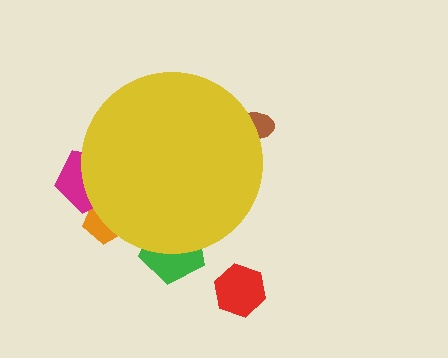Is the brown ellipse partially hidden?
Yes, the brown ellipse is partially hidden behind the yellow circle.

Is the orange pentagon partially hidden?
Yes, the orange pentagon is partially hidden behind the yellow circle.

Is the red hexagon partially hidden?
No, the red hexagon is fully visible.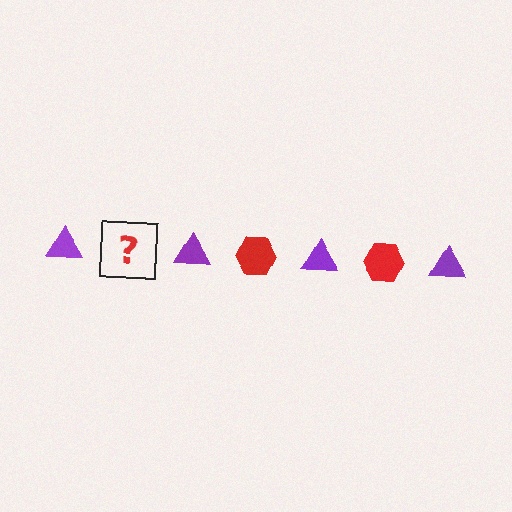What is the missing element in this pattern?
The missing element is a red hexagon.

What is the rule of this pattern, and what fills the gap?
The rule is that the pattern alternates between purple triangle and red hexagon. The gap should be filled with a red hexagon.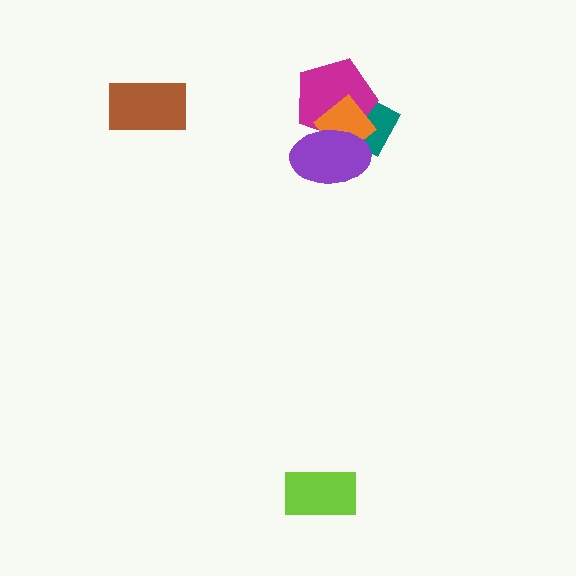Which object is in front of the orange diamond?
The purple ellipse is in front of the orange diamond.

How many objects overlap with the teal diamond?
3 objects overlap with the teal diamond.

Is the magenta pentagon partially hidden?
Yes, it is partially covered by another shape.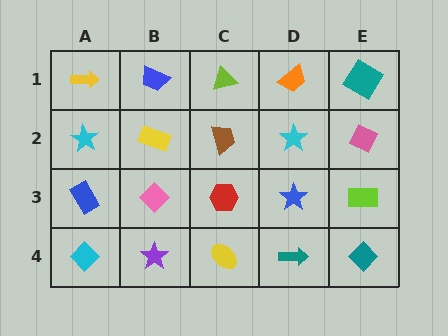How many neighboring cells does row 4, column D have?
3.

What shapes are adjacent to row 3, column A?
A cyan star (row 2, column A), a cyan diamond (row 4, column A), a pink diamond (row 3, column B).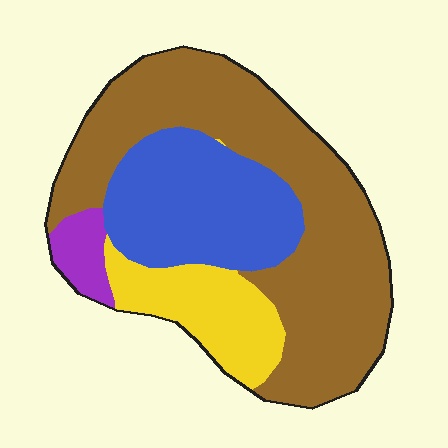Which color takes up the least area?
Purple, at roughly 5%.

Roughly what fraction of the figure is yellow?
Yellow covers around 15% of the figure.